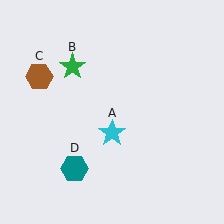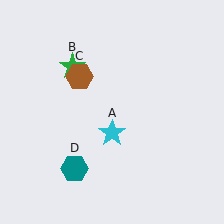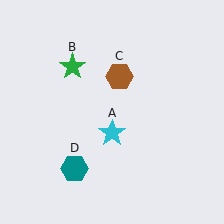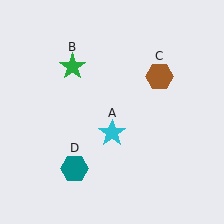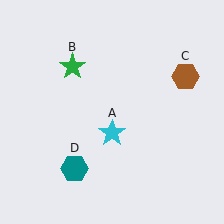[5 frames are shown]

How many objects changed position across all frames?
1 object changed position: brown hexagon (object C).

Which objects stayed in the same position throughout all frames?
Cyan star (object A) and green star (object B) and teal hexagon (object D) remained stationary.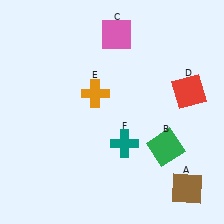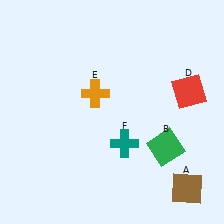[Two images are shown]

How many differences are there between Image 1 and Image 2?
There is 1 difference between the two images.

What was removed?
The pink square (C) was removed in Image 2.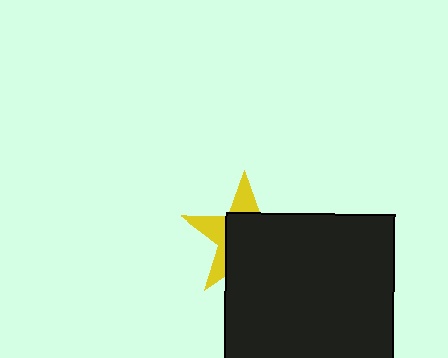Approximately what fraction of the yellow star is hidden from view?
Roughly 65% of the yellow star is hidden behind the black square.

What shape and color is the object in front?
The object in front is a black square.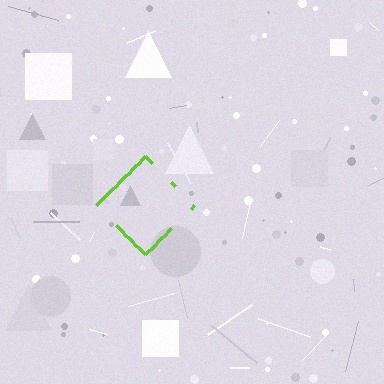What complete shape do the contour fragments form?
The contour fragments form a diamond.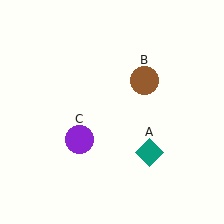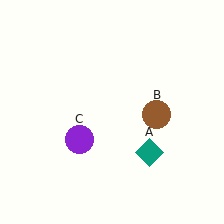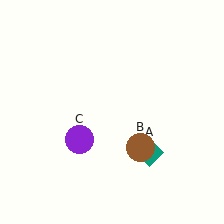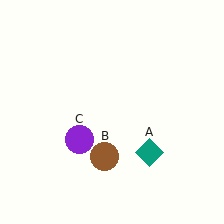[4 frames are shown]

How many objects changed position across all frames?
1 object changed position: brown circle (object B).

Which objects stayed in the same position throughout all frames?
Teal diamond (object A) and purple circle (object C) remained stationary.